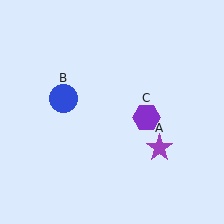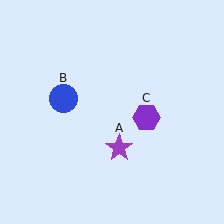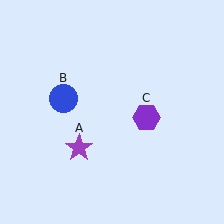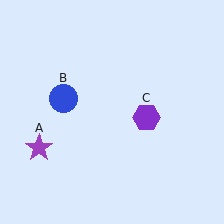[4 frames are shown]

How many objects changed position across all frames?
1 object changed position: purple star (object A).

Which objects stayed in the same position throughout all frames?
Blue circle (object B) and purple hexagon (object C) remained stationary.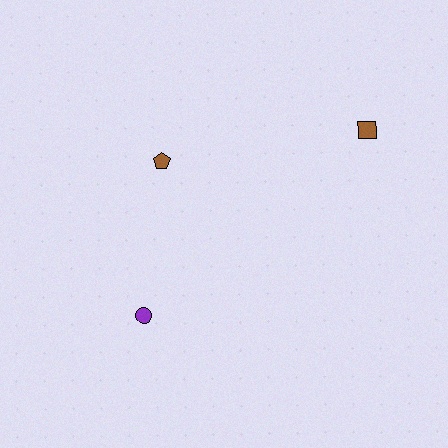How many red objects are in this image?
There are no red objects.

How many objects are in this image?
There are 3 objects.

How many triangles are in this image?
There are no triangles.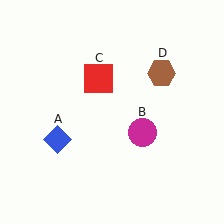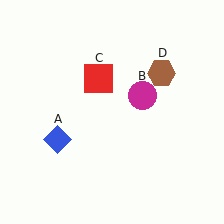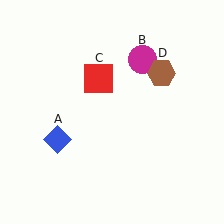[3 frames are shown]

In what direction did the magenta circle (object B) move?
The magenta circle (object B) moved up.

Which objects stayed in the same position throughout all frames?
Blue diamond (object A) and red square (object C) and brown hexagon (object D) remained stationary.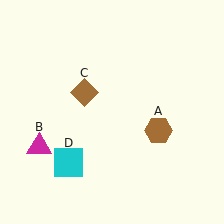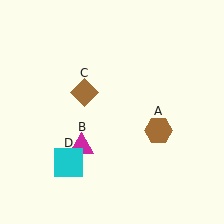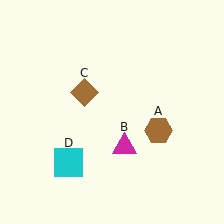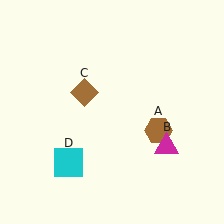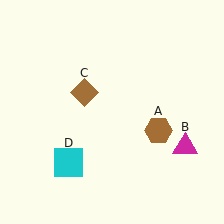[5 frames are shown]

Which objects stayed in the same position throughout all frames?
Brown hexagon (object A) and brown diamond (object C) and cyan square (object D) remained stationary.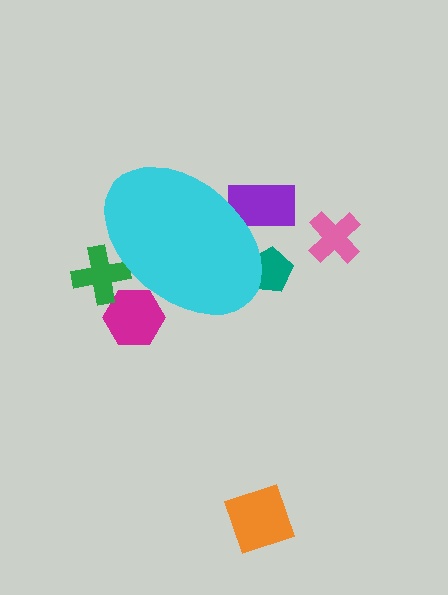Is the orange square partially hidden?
No, the orange square is fully visible.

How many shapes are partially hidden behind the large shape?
4 shapes are partially hidden.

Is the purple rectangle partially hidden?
Yes, the purple rectangle is partially hidden behind the cyan ellipse.